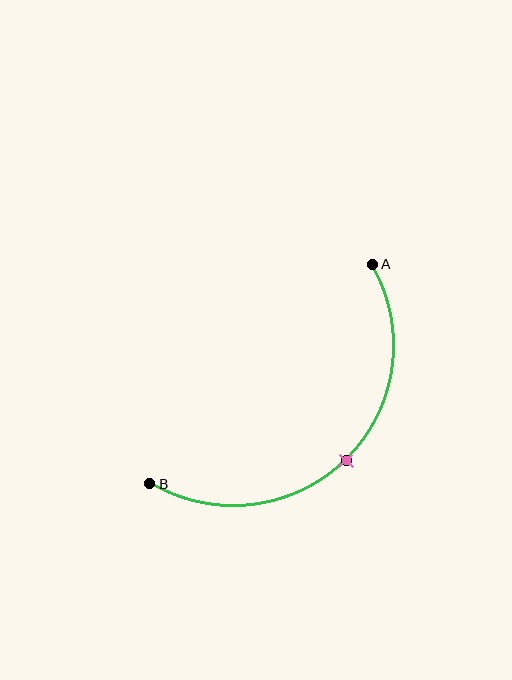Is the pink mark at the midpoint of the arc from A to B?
Yes. The pink mark lies on the arc at equal arc-length from both A and B — it is the arc midpoint.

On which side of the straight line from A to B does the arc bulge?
The arc bulges below and to the right of the straight line connecting A and B.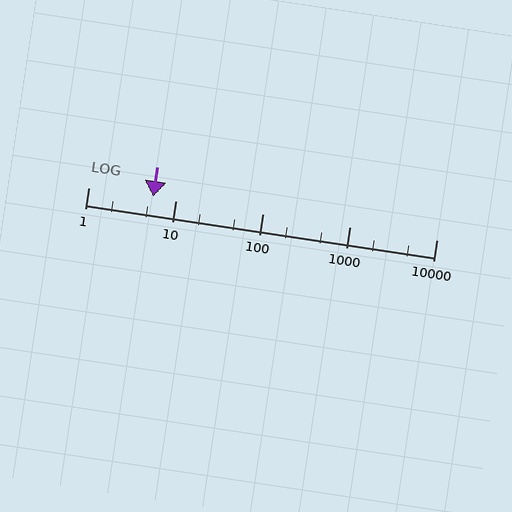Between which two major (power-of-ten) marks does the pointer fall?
The pointer is between 1 and 10.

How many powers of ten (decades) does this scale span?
The scale spans 4 decades, from 1 to 10000.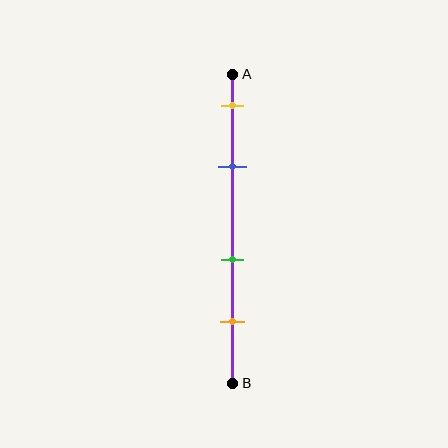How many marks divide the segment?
There are 4 marks dividing the segment.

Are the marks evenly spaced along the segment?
No, the marks are not evenly spaced.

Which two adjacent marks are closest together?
The yellow and blue marks are the closest adjacent pair.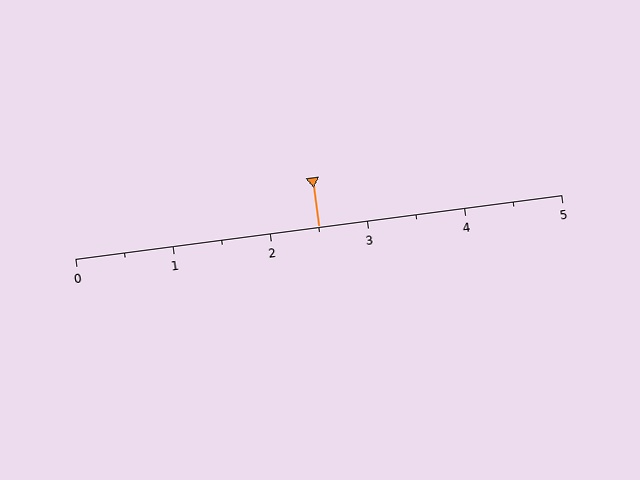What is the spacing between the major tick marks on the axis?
The major ticks are spaced 1 apart.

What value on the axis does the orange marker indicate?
The marker indicates approximately 2.5.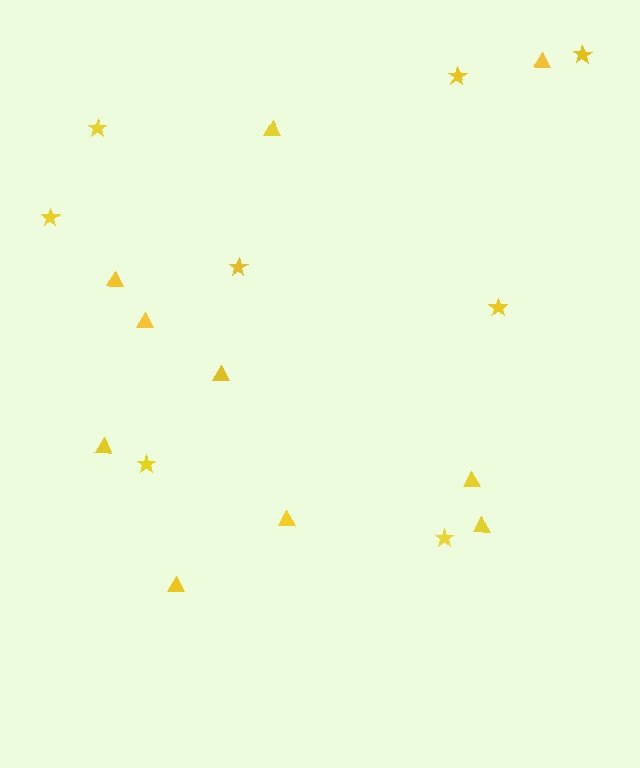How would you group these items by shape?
There are 2 groups: one group of stars (8) and one group of triangles (10).